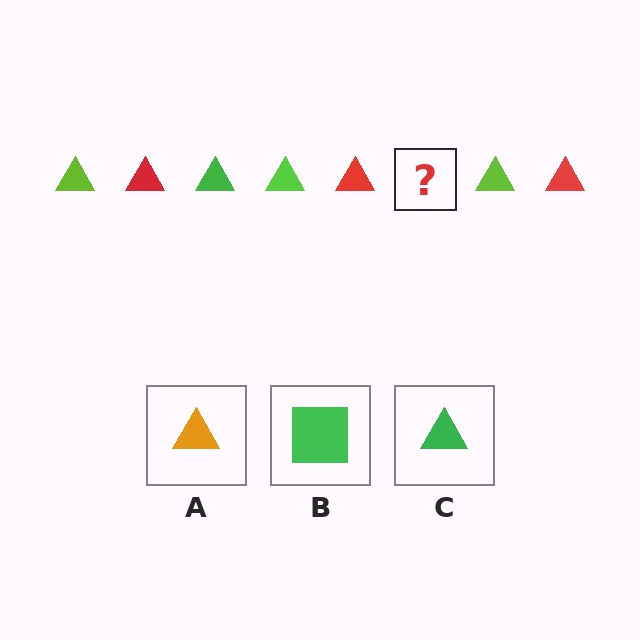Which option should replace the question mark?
Option C.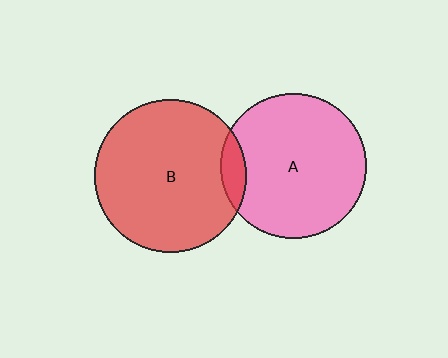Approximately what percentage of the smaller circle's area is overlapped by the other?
Approximately 10%.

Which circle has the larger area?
Circle B (red).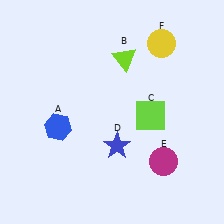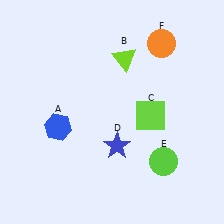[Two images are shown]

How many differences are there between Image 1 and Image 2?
There are 2 differences between the two images.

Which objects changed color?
E changed from magenta to lime. F changed from yellow to orange.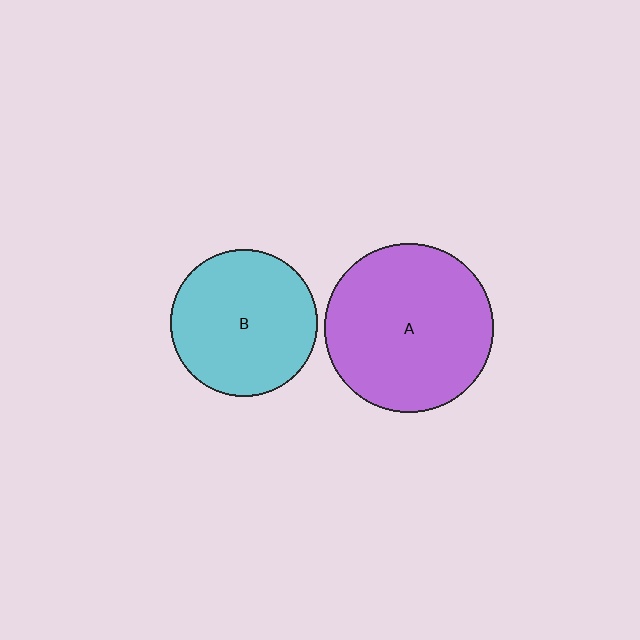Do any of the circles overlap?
No, none of the circles overlap.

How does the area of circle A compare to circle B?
Approximately 1.3 times.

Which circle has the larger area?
Circle A (purple).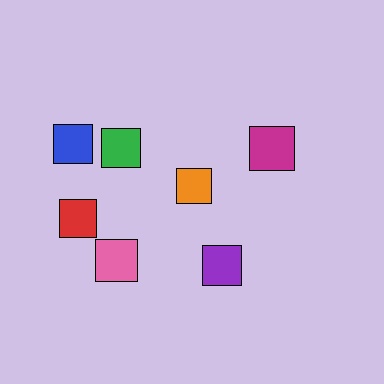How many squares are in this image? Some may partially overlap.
There are 7 squares.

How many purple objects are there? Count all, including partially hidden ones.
There is 1 purple object.